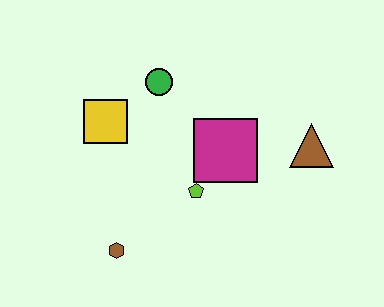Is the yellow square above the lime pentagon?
Yes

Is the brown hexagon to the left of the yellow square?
No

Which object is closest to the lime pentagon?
The magenta square is closest to the lime pentagon.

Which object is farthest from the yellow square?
The brown triangle is farthest from the yellow square.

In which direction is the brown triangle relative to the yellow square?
The brown triangle is to the right of the yellow square.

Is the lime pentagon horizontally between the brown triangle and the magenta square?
No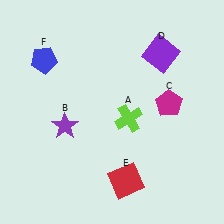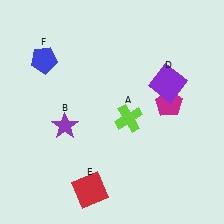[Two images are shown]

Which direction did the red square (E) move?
The red square (E) moved left.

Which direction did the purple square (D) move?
The purple square (D) moved down.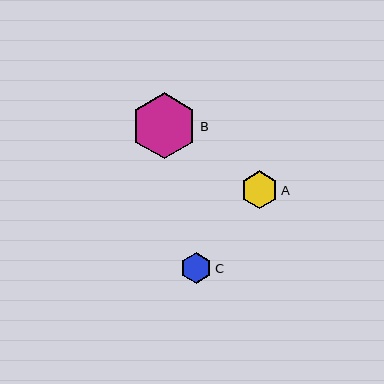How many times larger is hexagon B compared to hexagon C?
Hexagon B is approximately 2.1 times the size of hexagon C.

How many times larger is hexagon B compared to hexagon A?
Hexagon B is approximately 1.8 times the size of hexagon A.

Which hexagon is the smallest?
Hexagon C is the smallest with a size of approximately 31 pixels.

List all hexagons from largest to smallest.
From largest to smallest: B, A, C.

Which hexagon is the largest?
Hexagon B is the largest with a size of approximately 66 pixels.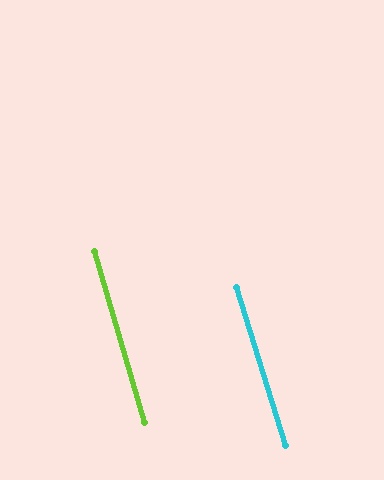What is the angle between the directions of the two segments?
Approximately 1 degree.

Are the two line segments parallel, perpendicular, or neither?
Parallel — their directions differ by only 0.7°.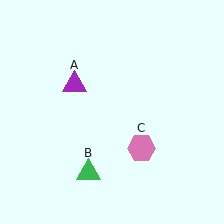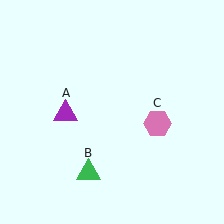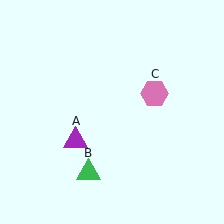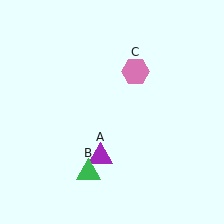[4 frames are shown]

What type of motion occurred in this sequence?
The purple triangle (object A), pink hexagon (object C) rotated counterclockwise around the center of the scene.